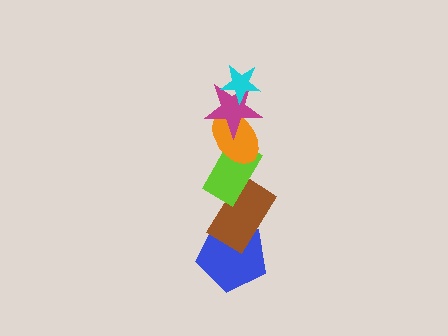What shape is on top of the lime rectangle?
The orange ellipse is on top of the lime rectangle.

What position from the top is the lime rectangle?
The lime rectangle is 4th from the top.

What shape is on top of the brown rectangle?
The lime rectangle is on top of the brown rectangle.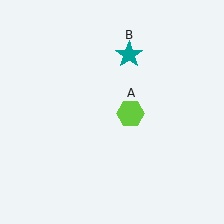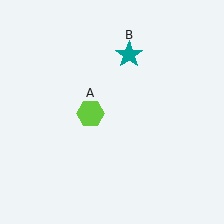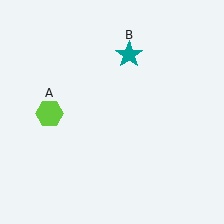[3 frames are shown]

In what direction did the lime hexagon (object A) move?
The lime hexagon (object A) moved left.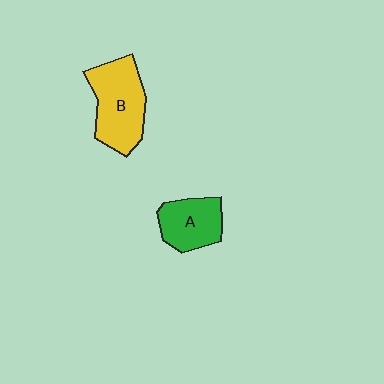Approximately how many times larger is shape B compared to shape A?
Approximately 1.4 times.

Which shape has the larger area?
Shape B (yellow).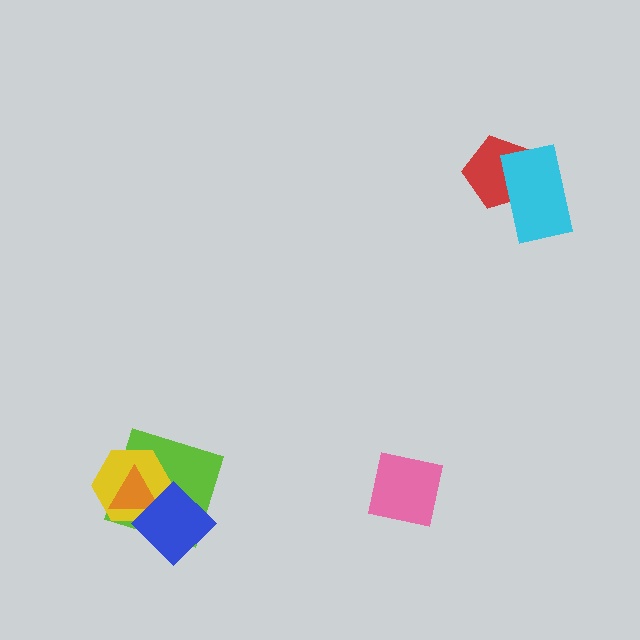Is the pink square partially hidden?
No, no other shape covers it.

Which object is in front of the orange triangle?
The blue diamond is in front of the orange triangle.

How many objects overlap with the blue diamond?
3 objects overlap with the blue diamond.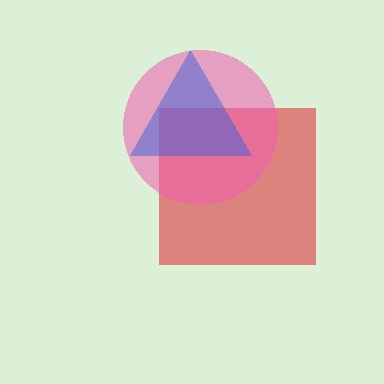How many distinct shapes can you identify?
There are 3 distinct shapes: a red square, a pink circle, a blue triangle.